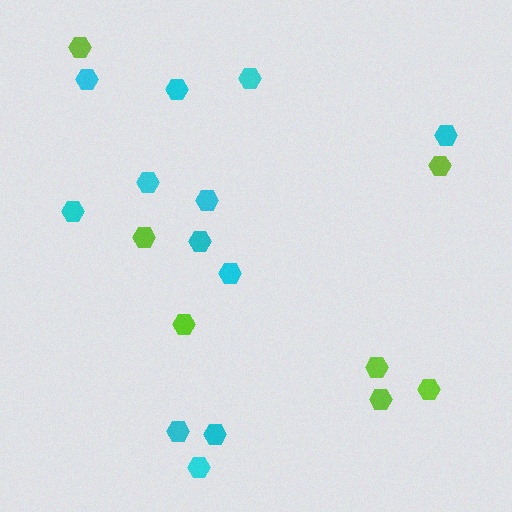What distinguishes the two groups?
There are 2 groups: one group of cyan hexagons (12) and one group of lime hexagons (7).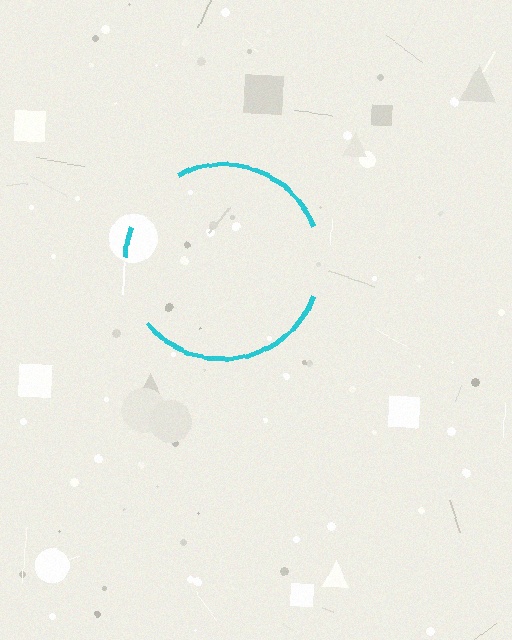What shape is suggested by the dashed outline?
The dashed outline suggests a circle.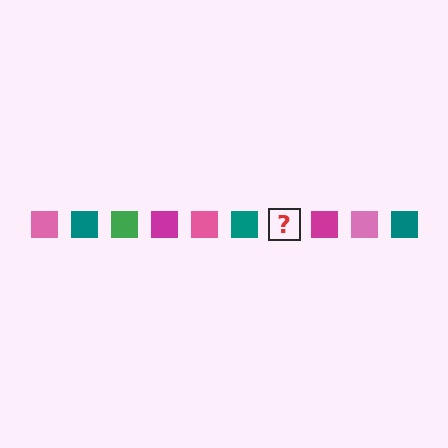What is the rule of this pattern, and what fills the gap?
The rule is that the pattern cycles through pink, teal, green, magenta squares. The gap should be filled with a green square.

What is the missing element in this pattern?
The missing element is a green square.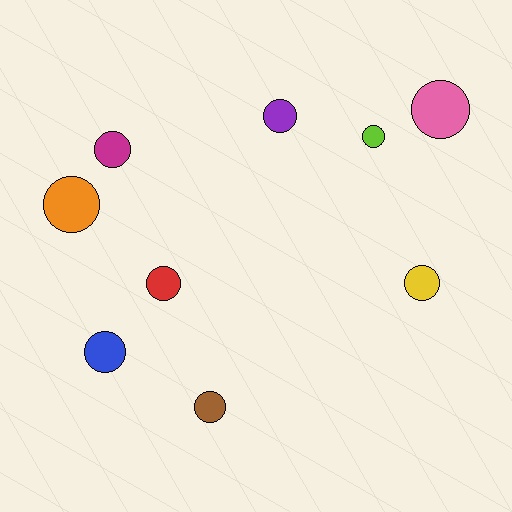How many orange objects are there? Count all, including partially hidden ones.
There is 1 orange object.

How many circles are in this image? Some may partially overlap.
There are 9 circles.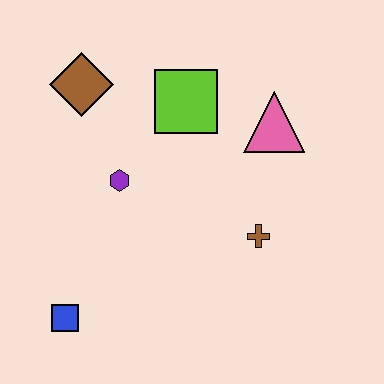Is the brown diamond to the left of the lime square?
Yes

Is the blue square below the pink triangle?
Yes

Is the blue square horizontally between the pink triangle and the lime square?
No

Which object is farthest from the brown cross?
The brown diamond is farthest from the brown cross.